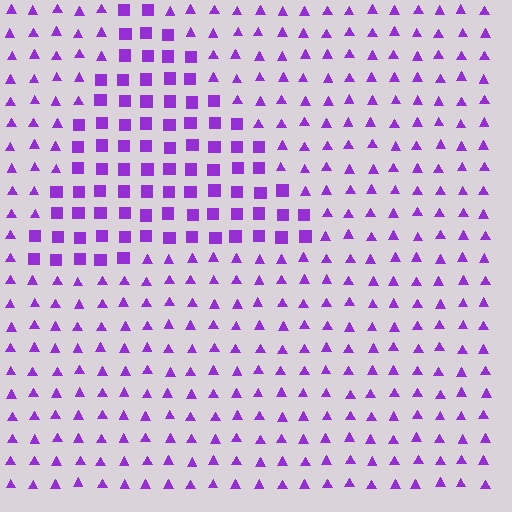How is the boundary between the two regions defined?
The boundary is defined by a change in element shape: squares inside vs. triangles outside. All elements share the same color and spacing.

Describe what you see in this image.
The image is filled with small purple elements arranged in a uniform grid. A triangle-shaped region contains squares, while the surrounding area contains triangles. The boundary is defined purely by the change in element shape.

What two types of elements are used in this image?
The image uses squares inside the triangle region and triangles outside it.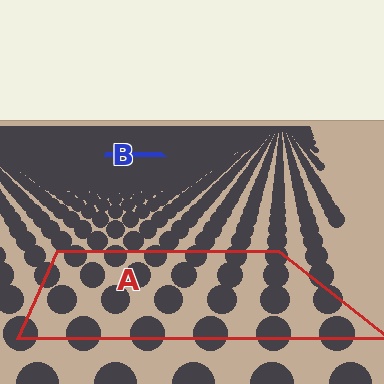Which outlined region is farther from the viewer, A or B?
Region B is farther from the viewer — the texture elements inside it appear smaller and more densely packed.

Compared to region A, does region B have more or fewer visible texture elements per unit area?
Region B has more texture elements per unit area — they are packed more densely because it is farther away.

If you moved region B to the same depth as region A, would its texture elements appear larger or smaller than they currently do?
They would appear larger. At a closer depth, the same texture elements are projected at a bigger on-screen size.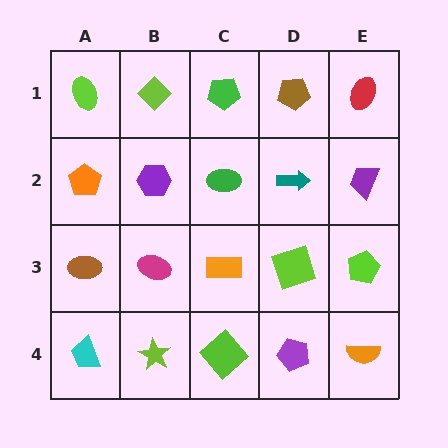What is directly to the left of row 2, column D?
A green ellipse.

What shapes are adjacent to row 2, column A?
A lime ellipse (row 1, column A), a brown ellipse (row 3, column A), a purple hexagon (row 2, column B).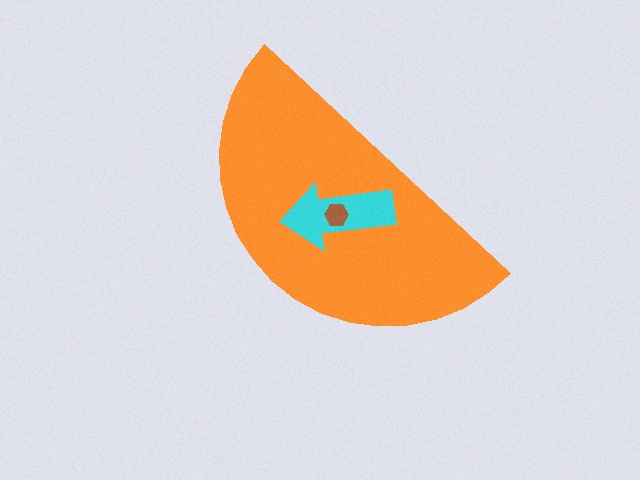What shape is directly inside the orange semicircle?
The cyan arrow.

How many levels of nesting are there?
3.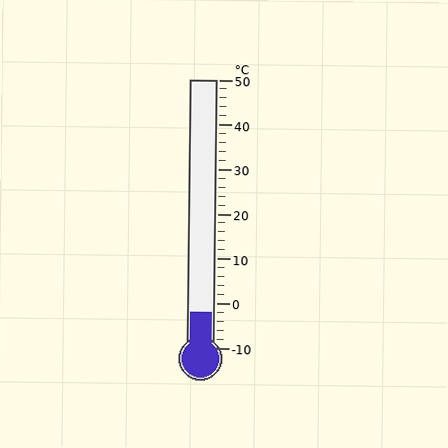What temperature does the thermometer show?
The thermometer shows approximately -2°C.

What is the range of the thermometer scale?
The thermometer scale ranges from -10°C to 50°C.